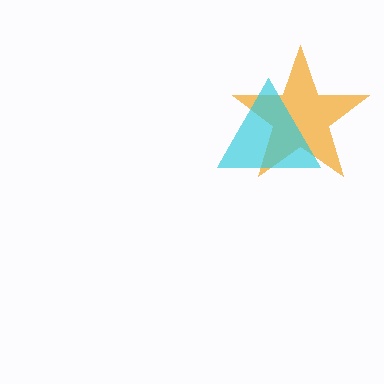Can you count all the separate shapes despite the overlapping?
Yes, there are 2 separate shapes.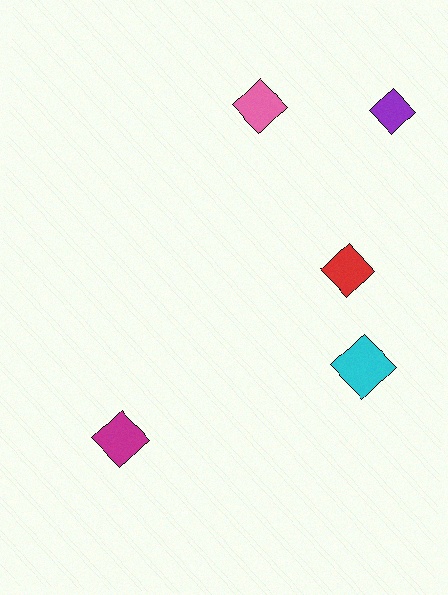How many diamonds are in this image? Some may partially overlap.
There are 5 diamonds.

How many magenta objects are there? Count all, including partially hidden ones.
There is 1 magenta object.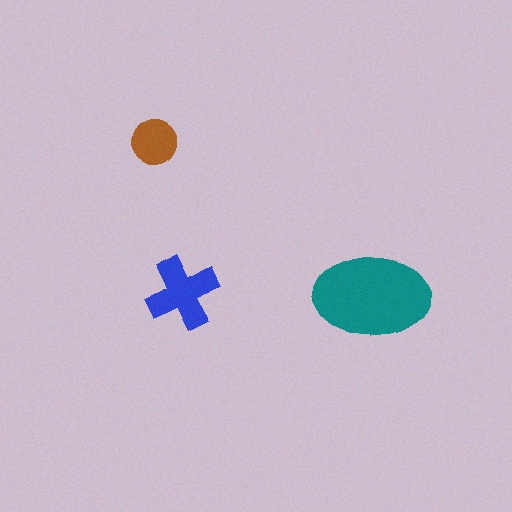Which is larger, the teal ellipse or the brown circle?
The teal ellipse.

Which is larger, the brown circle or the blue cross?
The blue cross.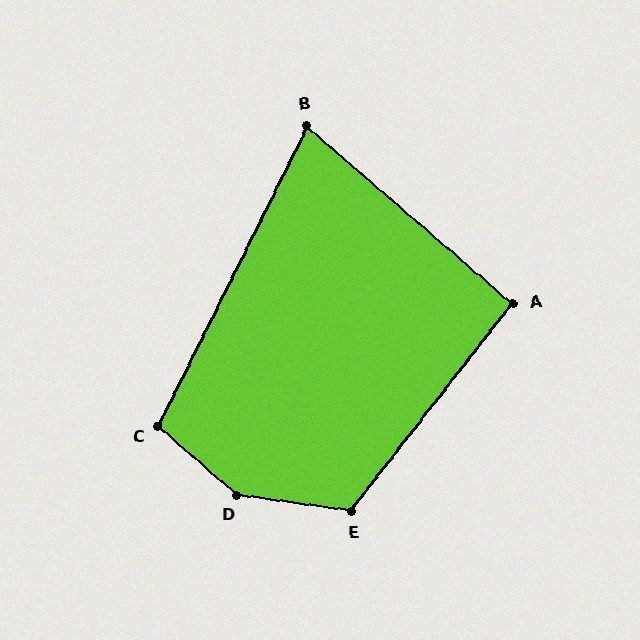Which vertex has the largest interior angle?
D, at approximately 147 degrees.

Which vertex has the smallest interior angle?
B, at approximately 76 degrees.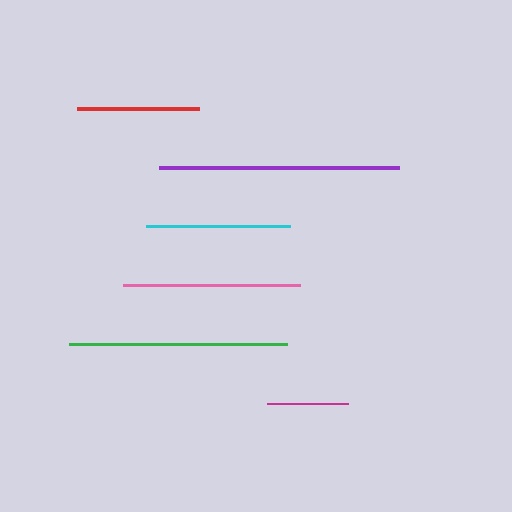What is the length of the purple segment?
The purple segment is approximately 240 pixels long.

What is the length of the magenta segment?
The magenta segment is approximately 81 pixels long.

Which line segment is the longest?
The purple line is the longest at approximately 240 pixels.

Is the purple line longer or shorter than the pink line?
The purple line is longer than the pink line.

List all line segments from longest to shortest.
From longest to shortest: purple, green, pink, cyan, red, magenta.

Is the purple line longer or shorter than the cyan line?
The purple line is longer than the cyan line.